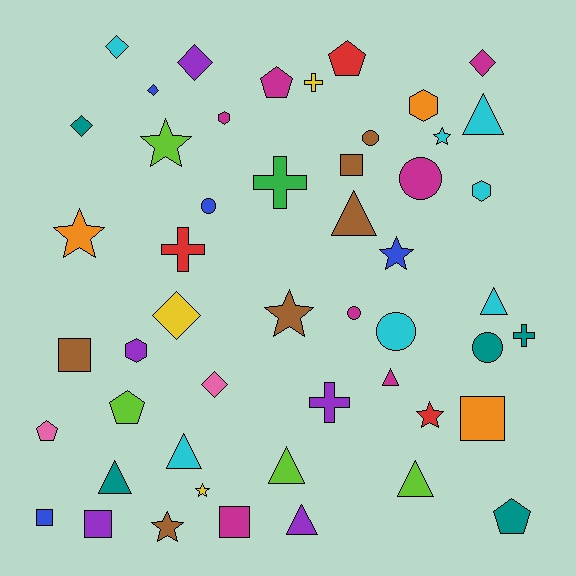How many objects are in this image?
There are 50 objects.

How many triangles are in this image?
There are 9 triangles.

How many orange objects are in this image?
There are 3 orange objects.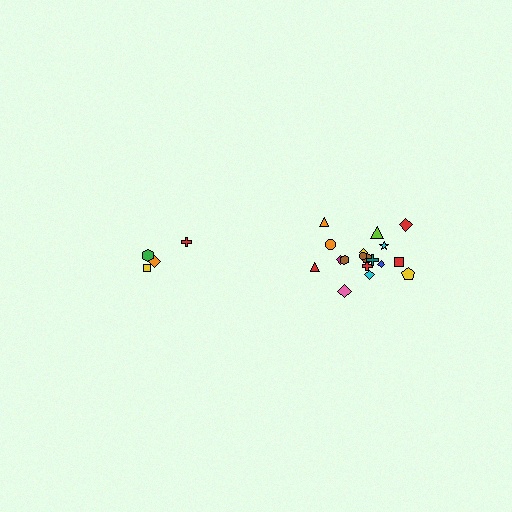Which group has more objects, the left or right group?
The right group.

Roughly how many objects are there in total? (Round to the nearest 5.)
Roughly 20 objects in total.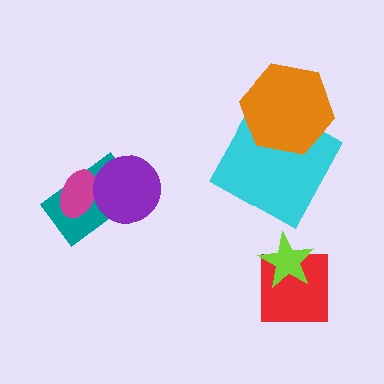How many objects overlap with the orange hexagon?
1 object overlaps with the orange hexagon.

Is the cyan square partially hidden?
Yes, it is partially covered by another shape.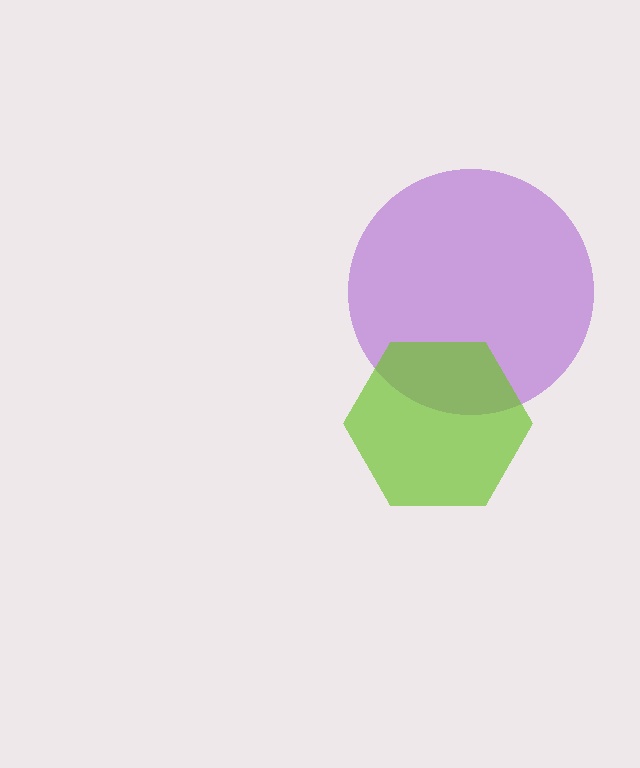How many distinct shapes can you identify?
There are 2 distinct shapes: a purple circle, a lime hexagon.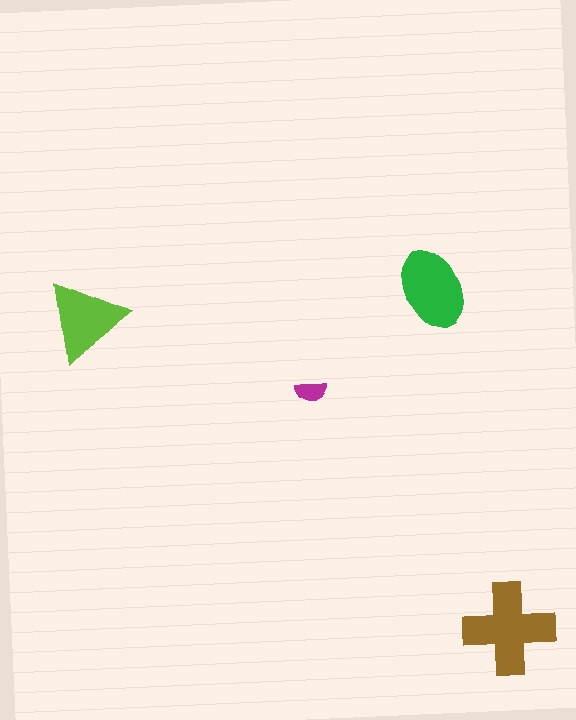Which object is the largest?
The brown cross.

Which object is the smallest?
The magenta semicircle.